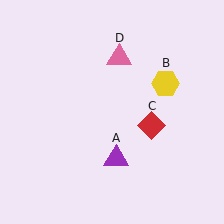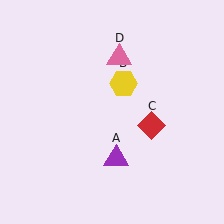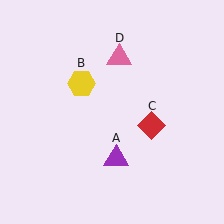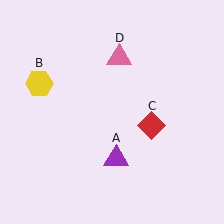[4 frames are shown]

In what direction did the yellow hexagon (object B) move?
The yellow hexagon (object B) moved left.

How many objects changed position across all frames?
1 object changed position: yellow hexagon (object B).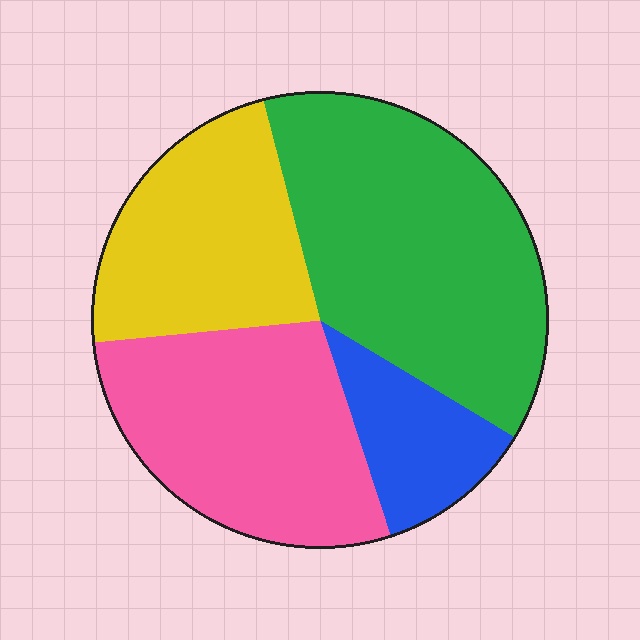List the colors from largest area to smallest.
From largest to smallest: green, pink, yellow, blue.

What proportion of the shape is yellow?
Yellow takes up about one quarter (1/4) of the shape.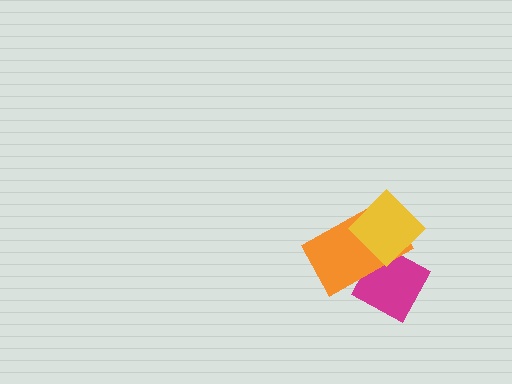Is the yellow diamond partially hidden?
No, no other shape covers it.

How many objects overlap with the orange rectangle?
2 objects overlap with the orange rectangle.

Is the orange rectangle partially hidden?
Yes, it is partially covered by another shape.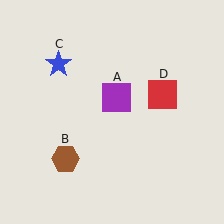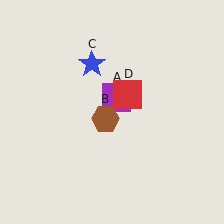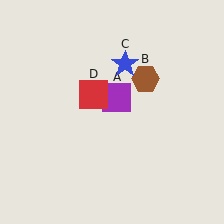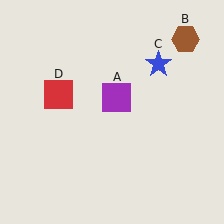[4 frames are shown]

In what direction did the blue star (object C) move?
The blue star (object C) moved right.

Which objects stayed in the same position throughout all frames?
Purple square (object A) remained stationary.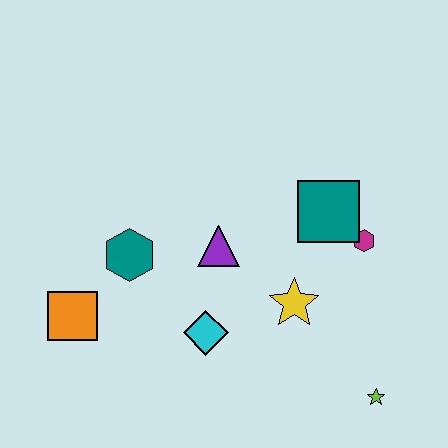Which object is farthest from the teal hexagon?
The lime star is farthest from the teal hexagon.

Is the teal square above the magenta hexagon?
Yes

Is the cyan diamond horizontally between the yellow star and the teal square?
No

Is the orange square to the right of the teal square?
No